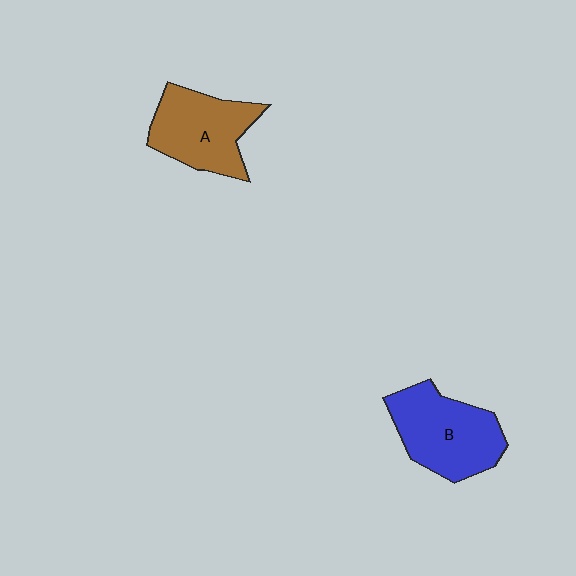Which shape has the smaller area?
Shape A (brown).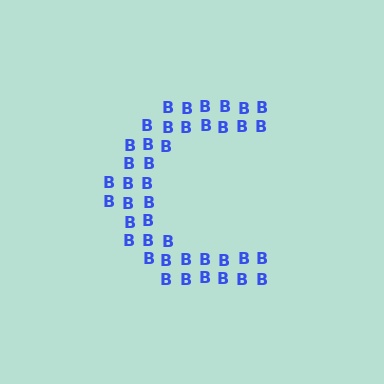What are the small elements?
The small elements are letter B's.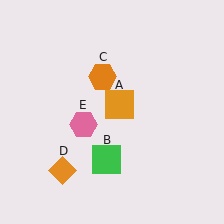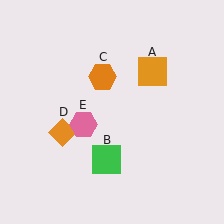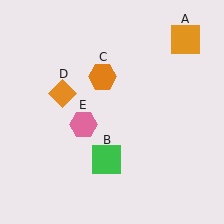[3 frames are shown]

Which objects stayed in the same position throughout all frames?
Green square (object B) and orange hexagon (object C) and pink hexagon (object E) remained stationary.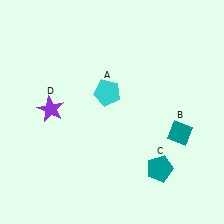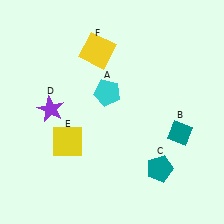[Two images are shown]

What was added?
A yellow square (E), a yellow square (F) were added in Image 2.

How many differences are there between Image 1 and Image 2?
There are 2 differences between the two images.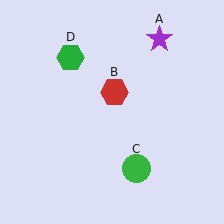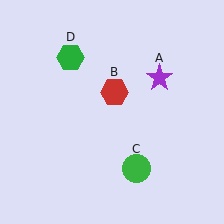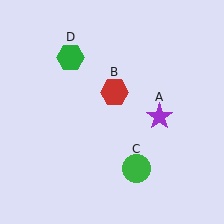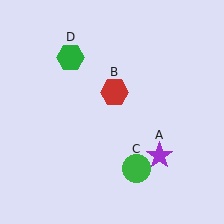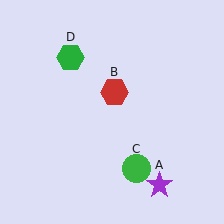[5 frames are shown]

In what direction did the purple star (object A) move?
The purple star (object A) moved down.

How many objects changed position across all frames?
1 object changed position: purple star (object A).